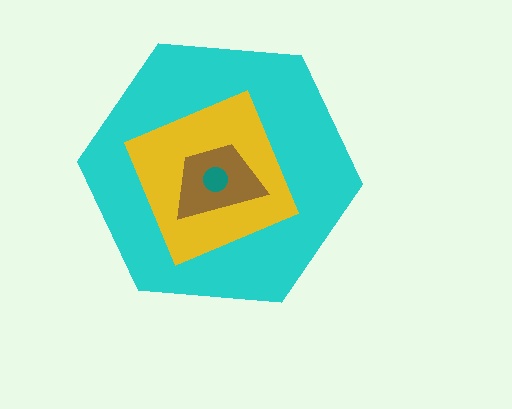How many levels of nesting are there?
4.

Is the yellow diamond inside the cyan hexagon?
Yes.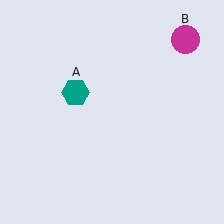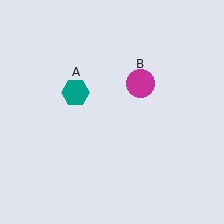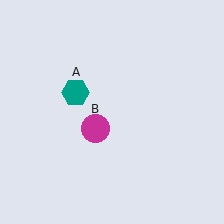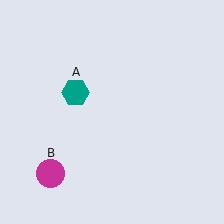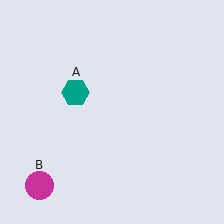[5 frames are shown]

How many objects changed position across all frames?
1 object changed position: magenta circle (object B).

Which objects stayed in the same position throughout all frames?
Teal hexagon (object A) remained stationary.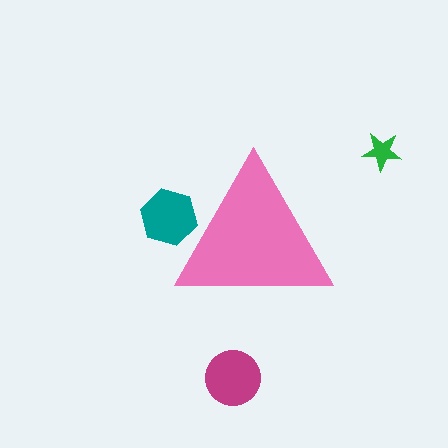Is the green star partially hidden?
No, the green star is fully visible.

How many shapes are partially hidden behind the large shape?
1 shape is partially hidden.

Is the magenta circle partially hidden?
No, the magenta circle is fully visible.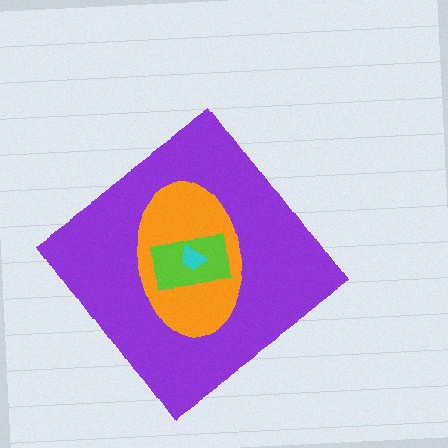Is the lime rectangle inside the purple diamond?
Yes.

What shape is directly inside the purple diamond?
The orange ellipse.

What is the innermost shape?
The cyan trapezoid.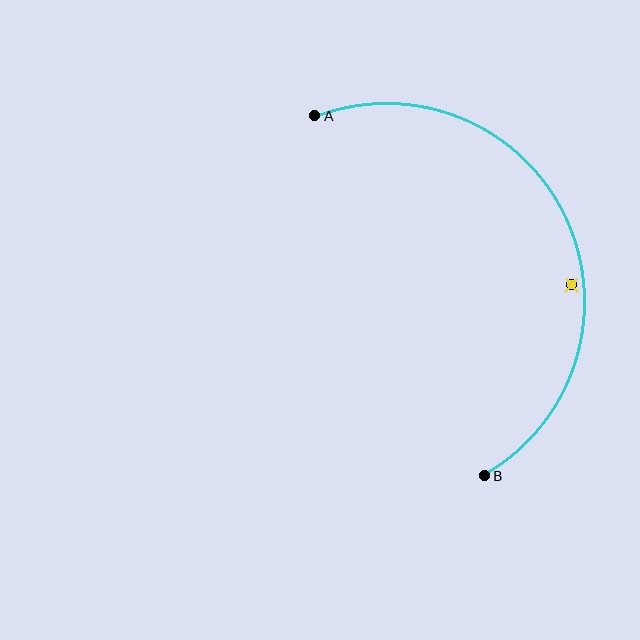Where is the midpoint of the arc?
The arc midpoint is the point on the curve farthest from the straight line joining A and B. It sits to the right of that line.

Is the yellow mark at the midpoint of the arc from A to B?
No — the yellow mark does not lie on the arc at all. It sits slightly inside the curve.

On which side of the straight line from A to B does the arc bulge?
The arc bulges to the right of the straight line connecting A and B.